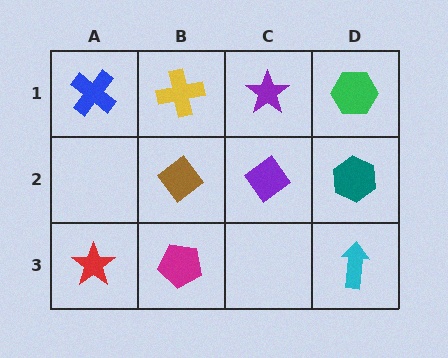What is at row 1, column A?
A blue cross.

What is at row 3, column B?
A magenta pentagon.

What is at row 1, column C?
A purple star.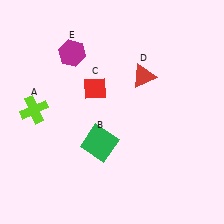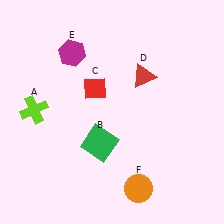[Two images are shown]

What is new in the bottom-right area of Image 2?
An orange circle (F) was added in the bottom-right area of Image 2.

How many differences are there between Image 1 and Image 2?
There is 1 difference between the two images.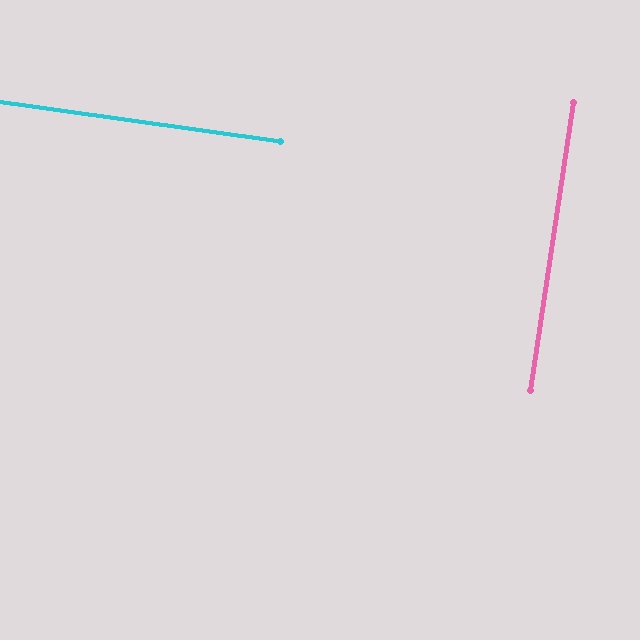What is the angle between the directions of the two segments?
Approximately 90 degrees.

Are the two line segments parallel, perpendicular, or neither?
Perpendicular — they meet at approximately 90°.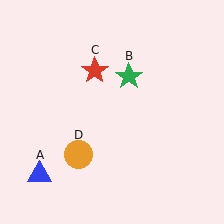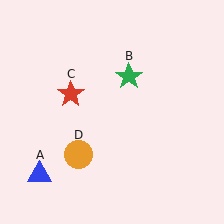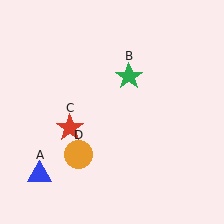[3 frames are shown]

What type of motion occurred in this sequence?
The red star (object C) rotated counterclockwise around the center of the scene.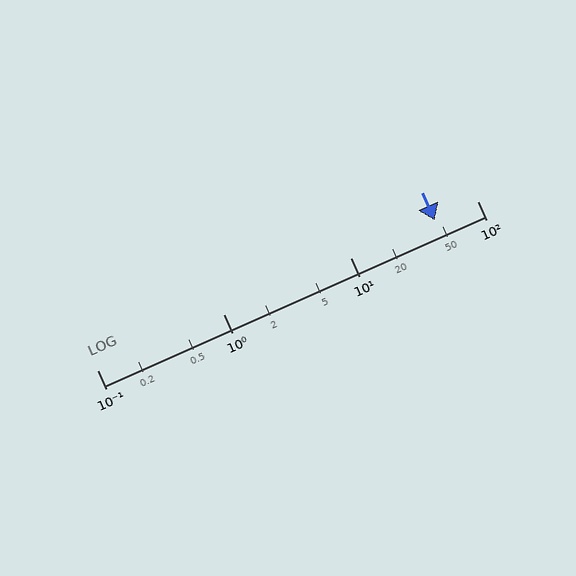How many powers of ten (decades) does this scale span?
The scale spans 3 decades, from 0.1 to 100.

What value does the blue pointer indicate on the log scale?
The pointer indicates approximately 46.